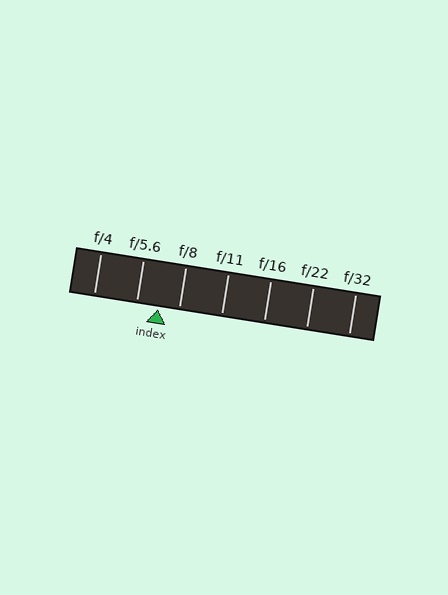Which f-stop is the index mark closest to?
The index mark is closest to f/8.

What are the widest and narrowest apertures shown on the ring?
The widest aperture shown is f/4 and the narrowest is f/32.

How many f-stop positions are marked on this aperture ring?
There are 7 f-stop positions marked.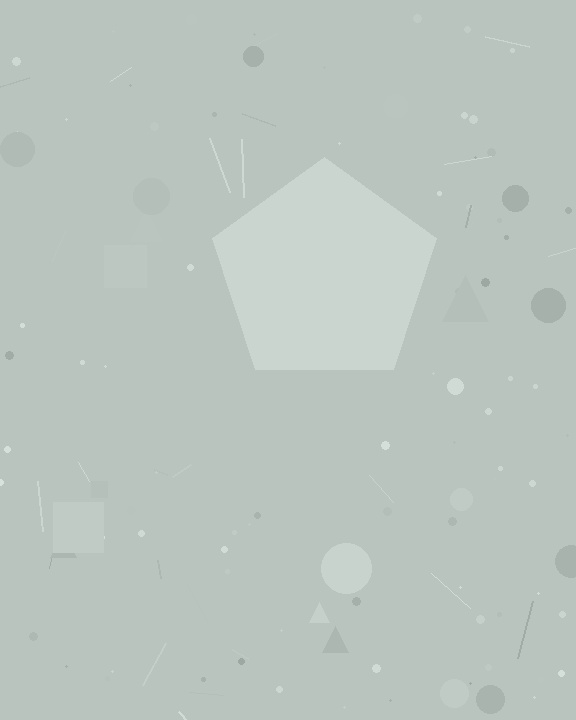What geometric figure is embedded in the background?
A pentagon is embedded in the background.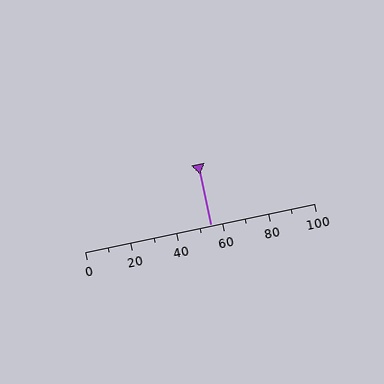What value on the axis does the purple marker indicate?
The marker indicates approximately 55.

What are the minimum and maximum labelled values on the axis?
The axis runs from 0 to 100.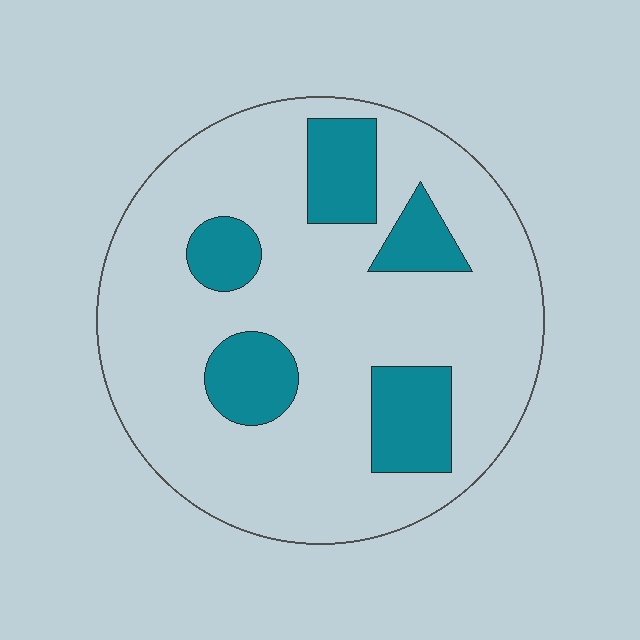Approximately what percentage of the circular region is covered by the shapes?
Approximately 20%.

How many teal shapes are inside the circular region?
5.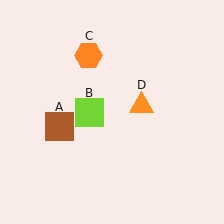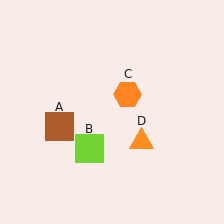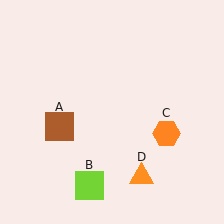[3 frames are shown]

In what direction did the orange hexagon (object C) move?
The orange hexagon (object C) moved down and to the right.